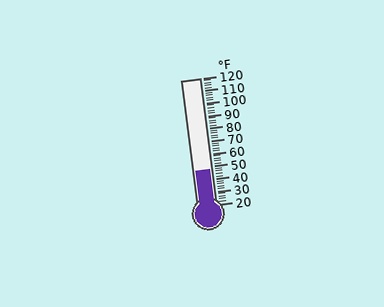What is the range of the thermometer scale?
The thermometer scale ranges from 20°F to 120°F.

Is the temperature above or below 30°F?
The temperature is above 30°F.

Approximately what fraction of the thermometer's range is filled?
The thermometer is filled to approximately 30% of its range.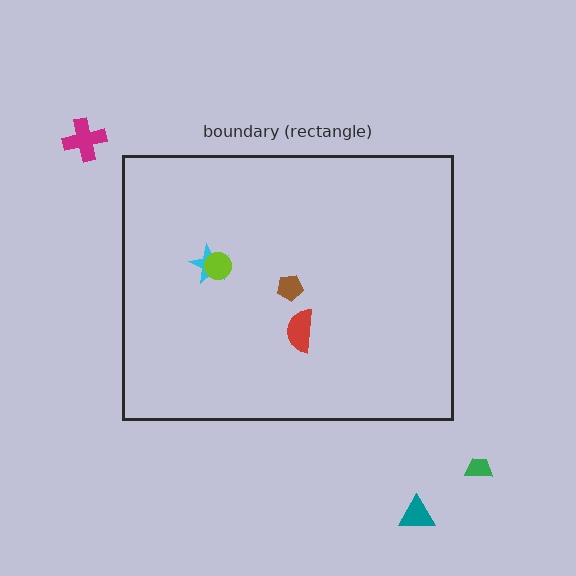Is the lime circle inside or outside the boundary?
Inside.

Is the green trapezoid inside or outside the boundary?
Outside.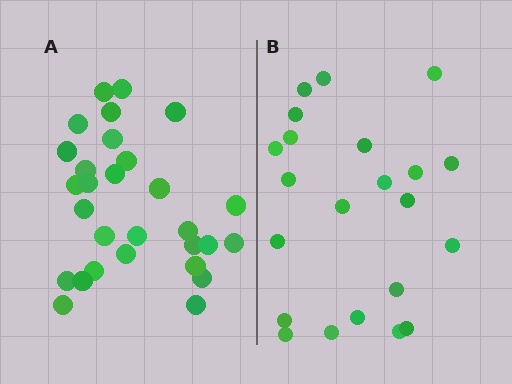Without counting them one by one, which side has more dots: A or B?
Region A (the left region) has more dots.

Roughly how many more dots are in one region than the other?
Region A has roughly 8 or so more dots than region B.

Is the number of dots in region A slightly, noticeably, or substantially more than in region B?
Region A has noticeably more, but not dramatically so. The ratio is roughly 1.3 to 1.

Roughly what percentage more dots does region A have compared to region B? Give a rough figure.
About 30% more.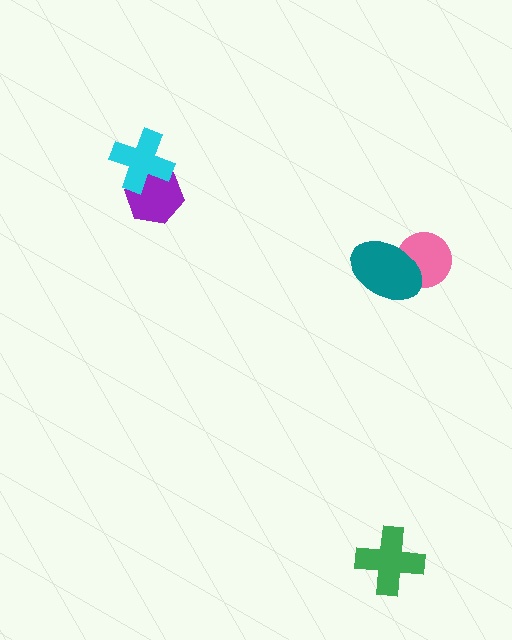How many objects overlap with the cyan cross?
1 object overlaps with the cyan cross.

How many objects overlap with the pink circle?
1 object overlaps with the pink circle.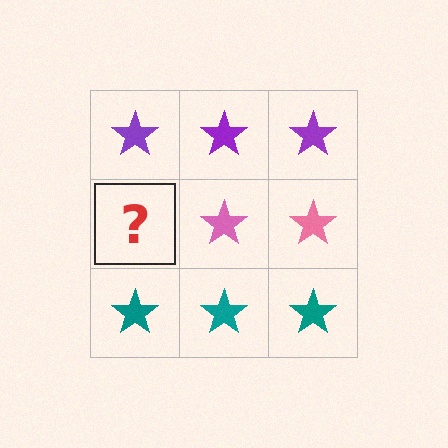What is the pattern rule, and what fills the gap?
The rule is that each row has a consistent color. The gap should be filled with a pink star.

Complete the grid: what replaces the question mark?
The question mark should be replaced with a pink star.